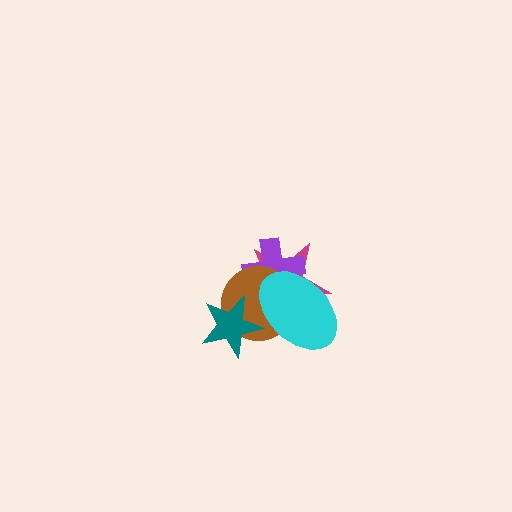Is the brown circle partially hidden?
Yes, it is partially covered by another shape.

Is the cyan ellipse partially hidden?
Yes, it is partially covered by another shape.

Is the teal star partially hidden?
No, no other shape covers it.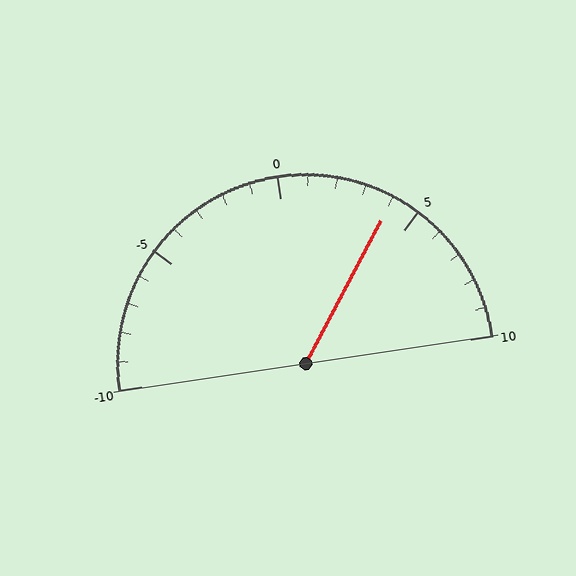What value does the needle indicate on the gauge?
The needle indicates approximately 4.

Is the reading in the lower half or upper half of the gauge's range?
The reading is in the upper half of the range (-10 to 10).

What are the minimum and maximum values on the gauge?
The gauge ranges from -10 to 10.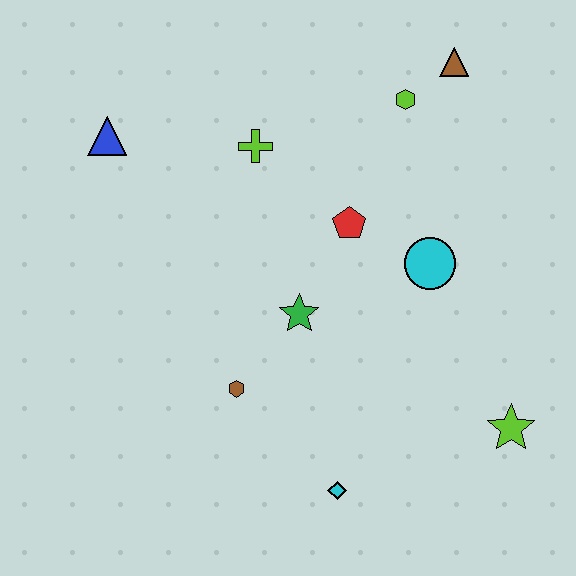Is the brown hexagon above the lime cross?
No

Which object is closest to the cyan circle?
The red pentagon is closest to the cyan circle.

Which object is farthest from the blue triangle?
The lime star is farthest from the blue triangle.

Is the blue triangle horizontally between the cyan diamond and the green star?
No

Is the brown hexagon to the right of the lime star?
No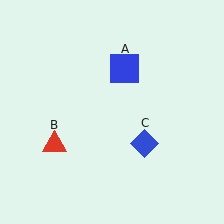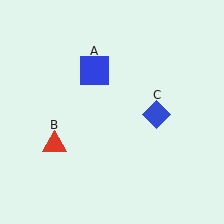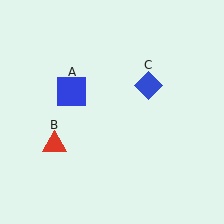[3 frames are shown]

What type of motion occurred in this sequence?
The blue square (object A), blue diamond (object C) rotated counterclockwise around the center of the scene.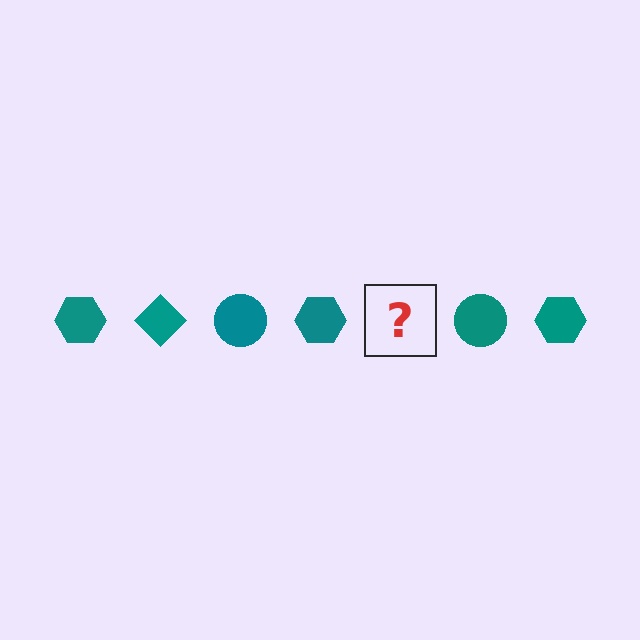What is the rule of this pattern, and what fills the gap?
The rule is that the pattern cycles through hexagon, diamond, circle shapes in teal. The gap should be filled with a teal diamond.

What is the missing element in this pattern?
The missing element is a teal diamond.